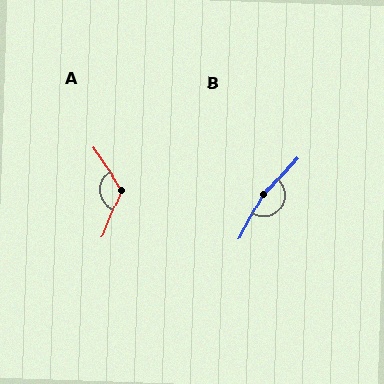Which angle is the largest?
B, at approximately 167 degrees.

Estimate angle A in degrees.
Approximately 125 degrees.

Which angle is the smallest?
A, at approximately 125 degrees.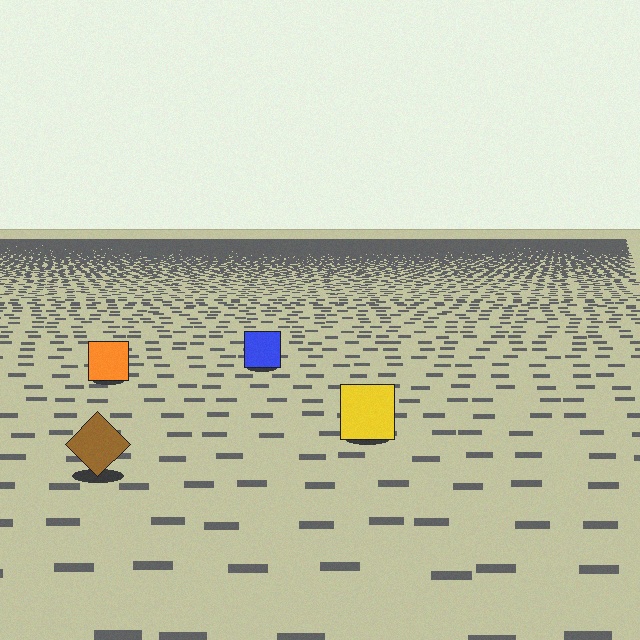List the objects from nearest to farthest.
From nearest to farthest: the brown diamond, the yellow square, the orange square, the blue square.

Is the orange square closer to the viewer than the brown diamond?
No. The brown diamond is closer — you can tell from the texture gradient: the ground texture is coarser near it.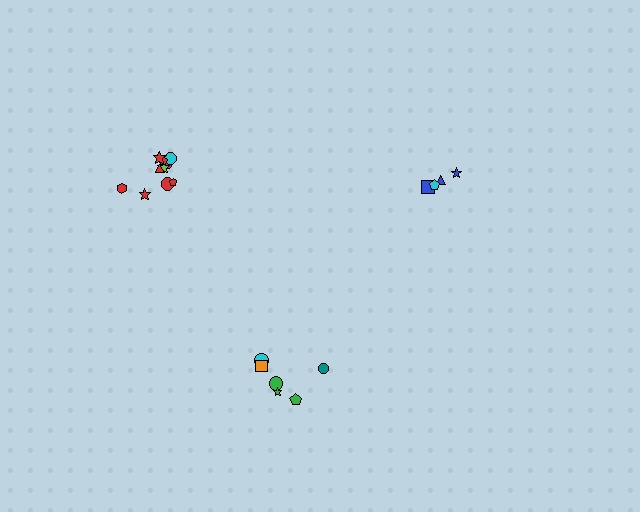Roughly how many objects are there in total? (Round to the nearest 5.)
Roughly 20 objects in total.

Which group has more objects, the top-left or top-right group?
The top-left group.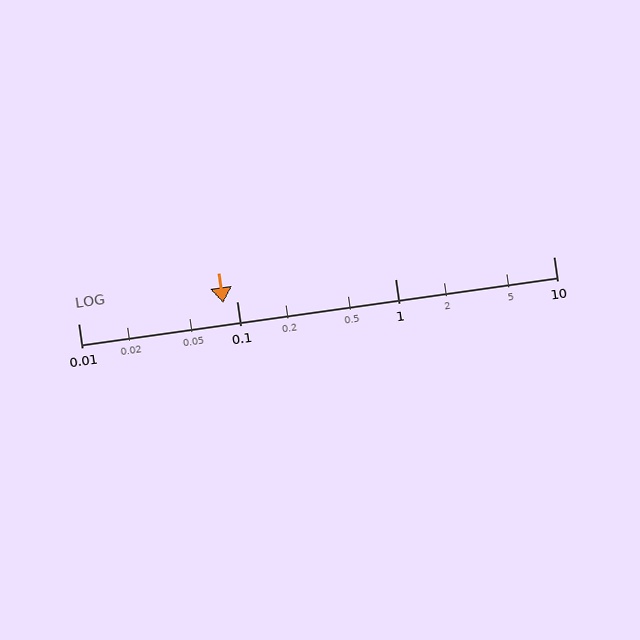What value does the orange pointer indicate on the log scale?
The pointer indicates approximately 0.082.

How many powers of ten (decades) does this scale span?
The scale spans 3 decades, from 0.01 to 10.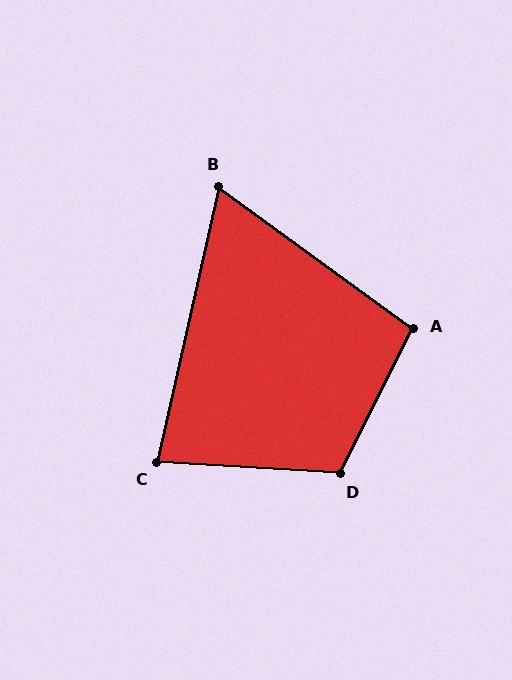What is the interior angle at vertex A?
Approximately 99 degrees (obtuse).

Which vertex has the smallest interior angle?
B, at approximately 67 degrees.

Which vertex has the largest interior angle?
D, at approximately 113 degrees.